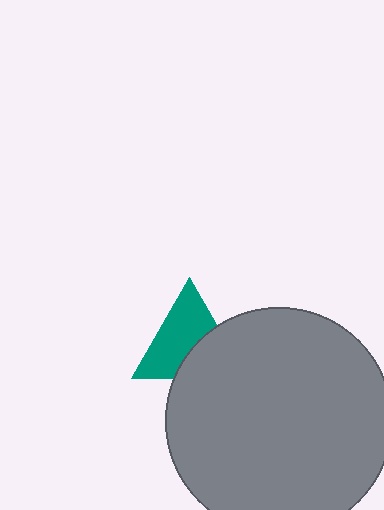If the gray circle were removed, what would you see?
You would see the complete teal triangle.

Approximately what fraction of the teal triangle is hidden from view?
Roughly 38% of the teal triangle is hidden behind the gray circle.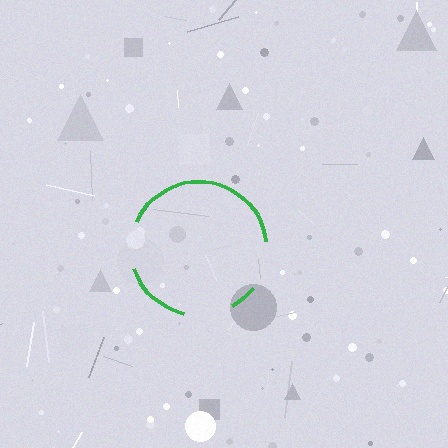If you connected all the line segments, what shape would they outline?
They would outline a circle.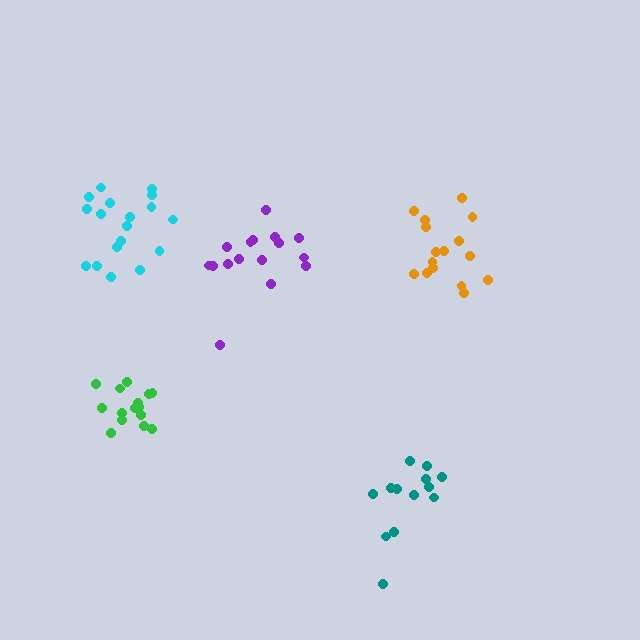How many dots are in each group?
Group 1: 13 dots, Group 2: 15 dots, Group 3: 16 dots, Group 4: 16 dots, Group 5: 18 dots (78 total).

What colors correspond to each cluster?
The clusters are colored: teal, green, orange, purple, cyan.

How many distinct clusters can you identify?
There are 5 distinct clusters.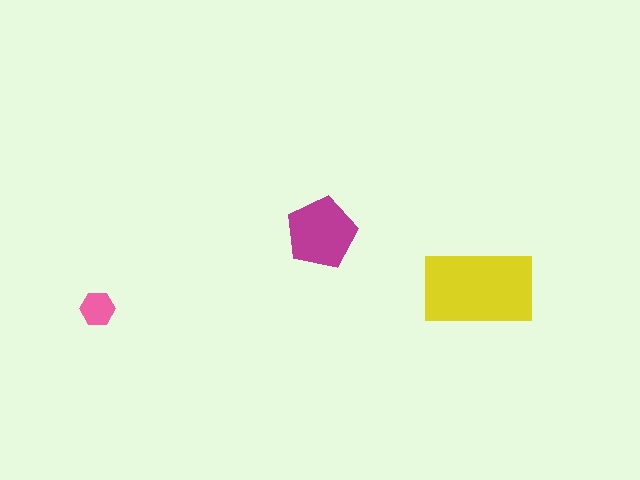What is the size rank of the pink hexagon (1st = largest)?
3rd.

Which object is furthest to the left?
The pink hexagon is leftmost.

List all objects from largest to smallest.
The yellow rectangle, the magenta pentagon, the pink hexagon.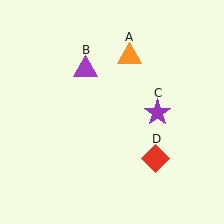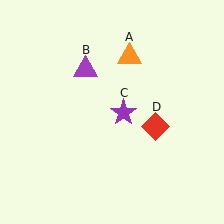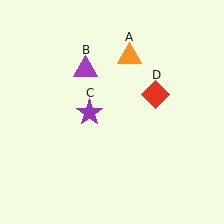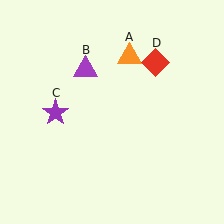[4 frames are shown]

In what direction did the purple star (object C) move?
The purple star (object C) moved left.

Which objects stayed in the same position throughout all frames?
Orange triangle (object A) and purple triangle (object B) remained stationary.